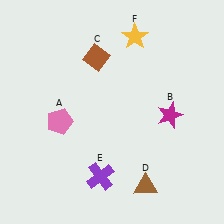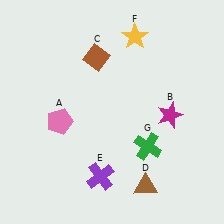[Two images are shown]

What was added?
A green cross (G) was added in Image 2.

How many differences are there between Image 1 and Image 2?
There is 1 difference between the two images.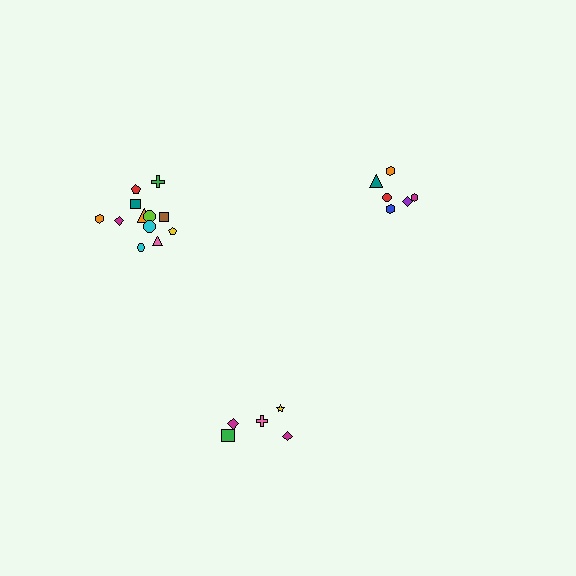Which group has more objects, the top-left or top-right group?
The top-left group.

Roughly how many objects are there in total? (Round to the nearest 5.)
Roughly 25 objects in total.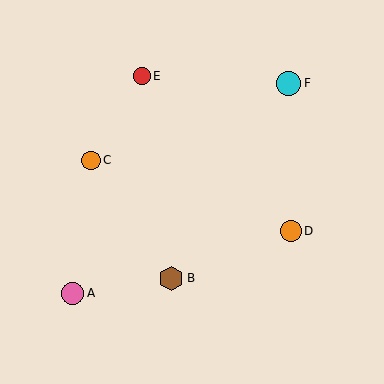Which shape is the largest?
The brown hexagon (labeled B) is the largest.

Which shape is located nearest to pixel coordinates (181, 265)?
The brown hexagon (labeled B) at (171, 278) is nearest to that location.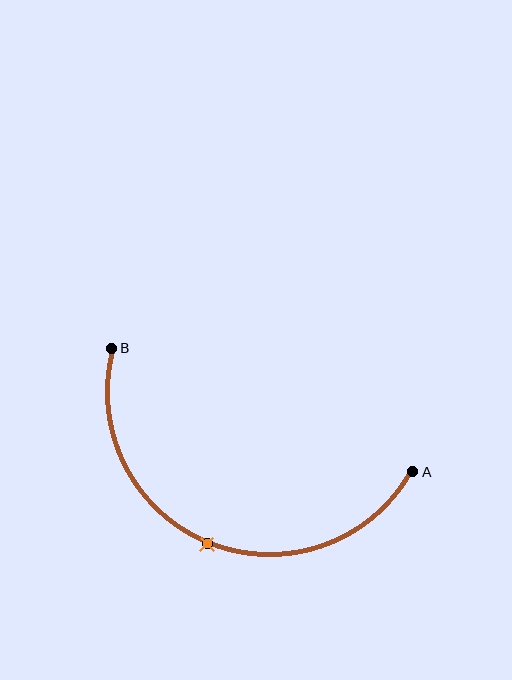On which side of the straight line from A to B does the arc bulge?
The arc bulges below the straight line connecting A and B.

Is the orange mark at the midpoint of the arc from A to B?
Yes. The orange mark lies on the arc at equal arc-length from both A and B — it is the arc midpoint.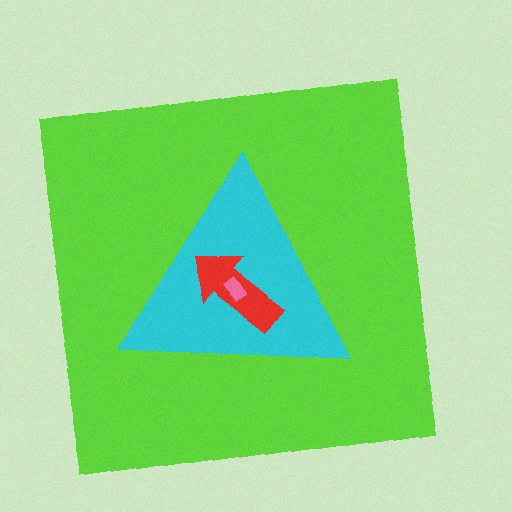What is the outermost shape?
The lime square.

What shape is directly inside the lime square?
The cyan triangle.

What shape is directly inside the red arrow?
The pink rectangle.